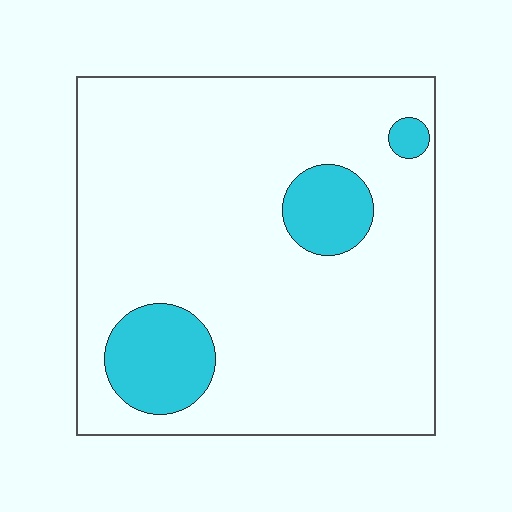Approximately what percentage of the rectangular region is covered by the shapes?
Approximately 15%.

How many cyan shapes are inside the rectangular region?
3.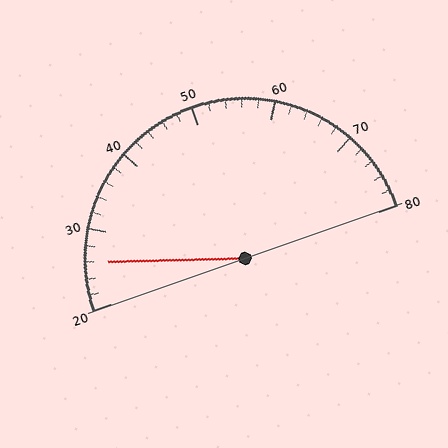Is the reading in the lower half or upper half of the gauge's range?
The reading is in the lower half of the range (20 to 80).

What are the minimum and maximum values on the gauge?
The gauge ranges from 20 to 80.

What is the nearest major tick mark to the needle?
The nearest major tick mark is 30.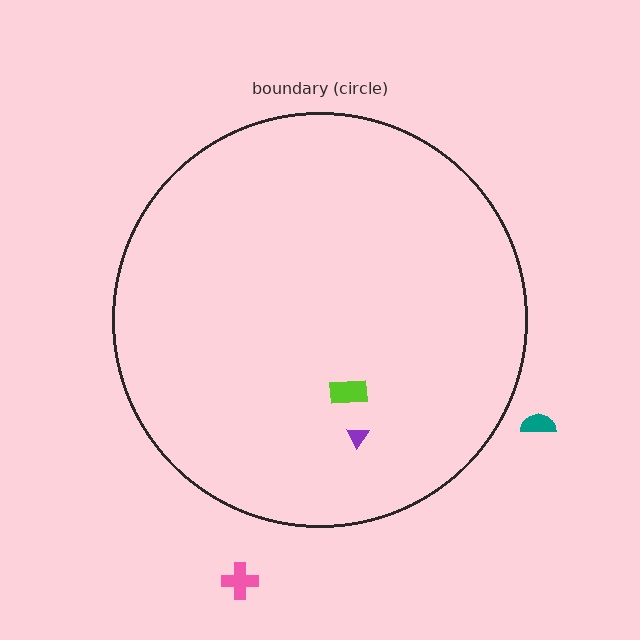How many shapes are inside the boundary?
2 inside, 2 outside.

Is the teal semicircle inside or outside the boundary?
Outside.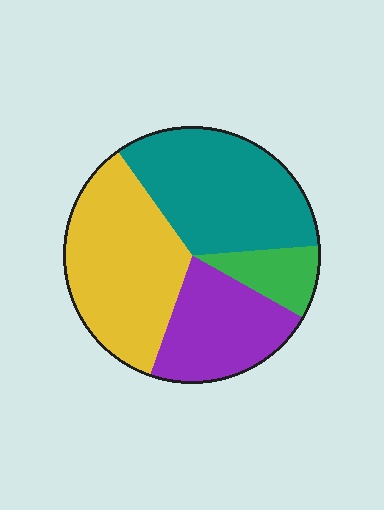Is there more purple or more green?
Purple.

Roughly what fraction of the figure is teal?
Teal takes up between a quarter and a half of the figure.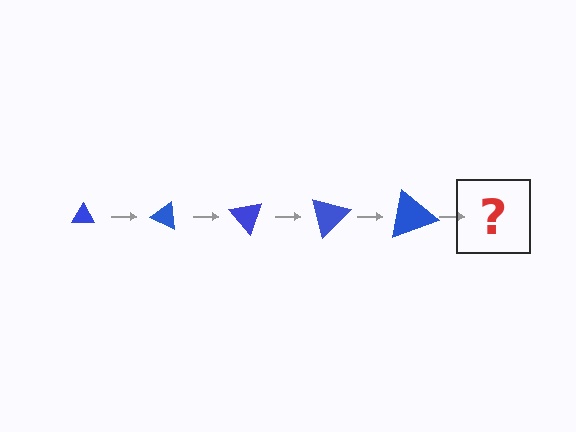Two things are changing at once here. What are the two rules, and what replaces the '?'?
The two rules are that the triangle grows larger each step and it rotates 25 degrees each step. The '?' should be a triangle, larger than the previous one and rotated 125 degrees from the start.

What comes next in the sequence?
The next element should be a triangle, larger than the previous one and rotated 125 degrees from the start.